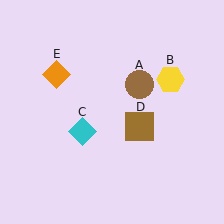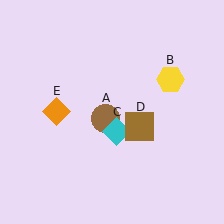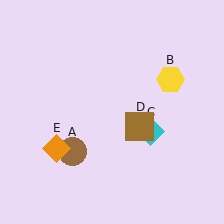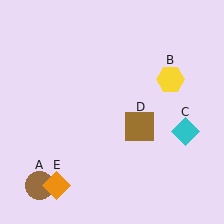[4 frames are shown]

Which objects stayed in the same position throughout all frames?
Yellow hexagon (object B) and brown square (object D) remained stationary.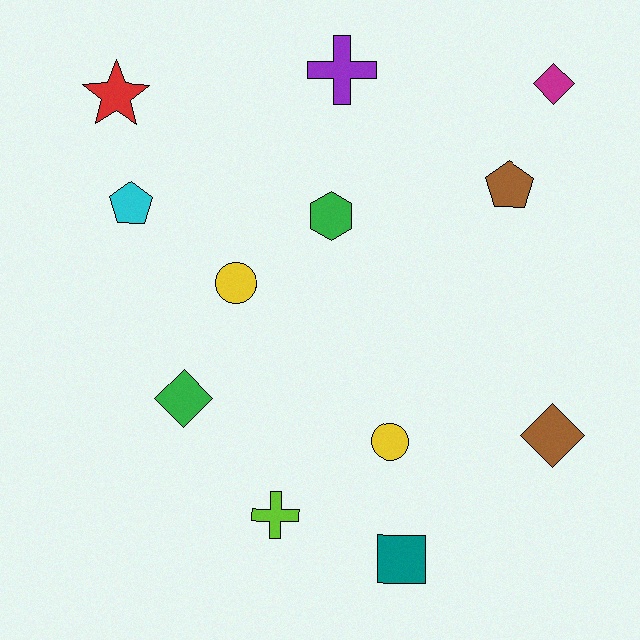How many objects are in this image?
There are 12 objects.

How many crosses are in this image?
There are 2 crosses.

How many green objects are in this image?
There are 2 green objects.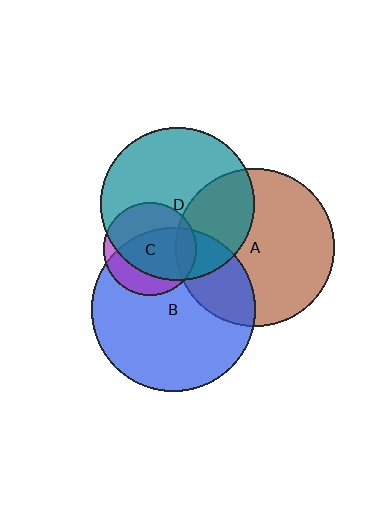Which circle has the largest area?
Circle B (blue).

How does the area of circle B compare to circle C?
Approximately 3.2 times.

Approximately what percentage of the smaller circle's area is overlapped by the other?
Approximately 75%.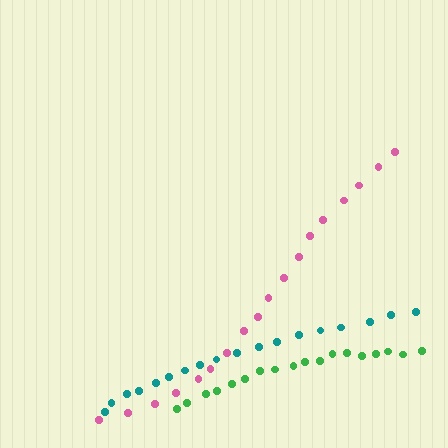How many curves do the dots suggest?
There are 3 distinct paths.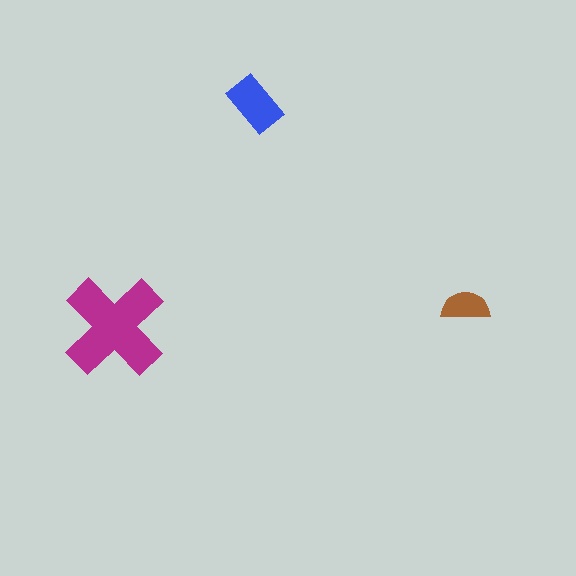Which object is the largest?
The magenta cross.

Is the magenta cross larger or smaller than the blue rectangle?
Larger.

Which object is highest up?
The blue rectangle is topmost.